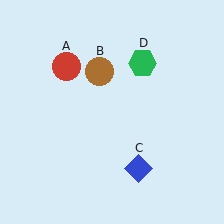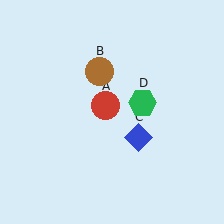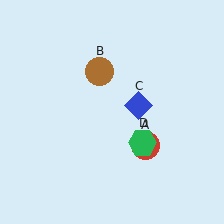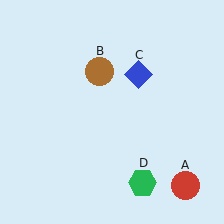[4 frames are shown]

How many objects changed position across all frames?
3 objects changed position: red circle (object A), blue diamond (object C), green hexagon (object D).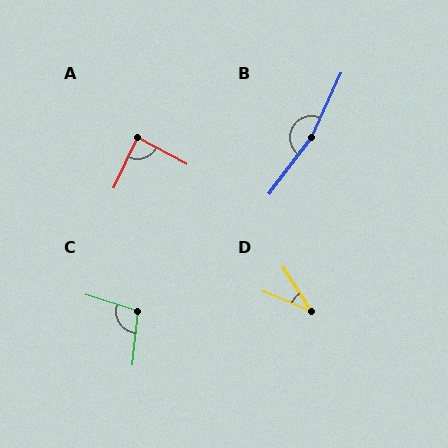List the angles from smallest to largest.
D (34°), A (86°), C (102°), B (168°).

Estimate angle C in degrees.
Approximately 102 degrees.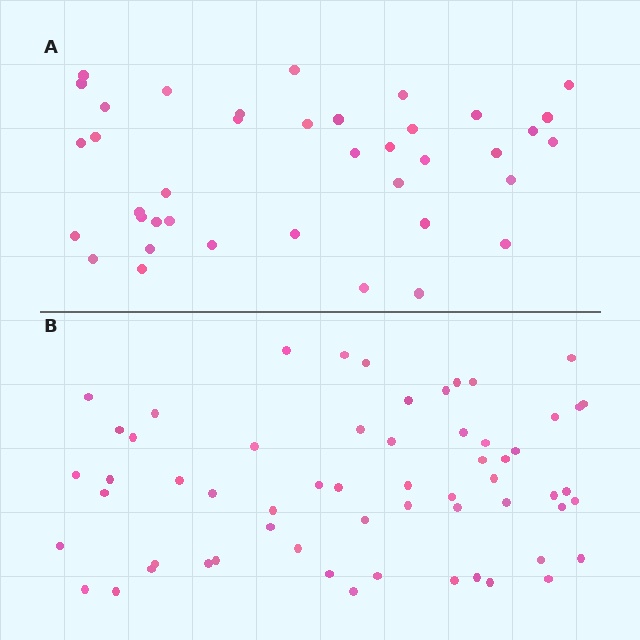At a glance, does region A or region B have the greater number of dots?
Region B (the bottom region) has more dots.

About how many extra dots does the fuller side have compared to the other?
Region B has approximately 20 more dots than region A.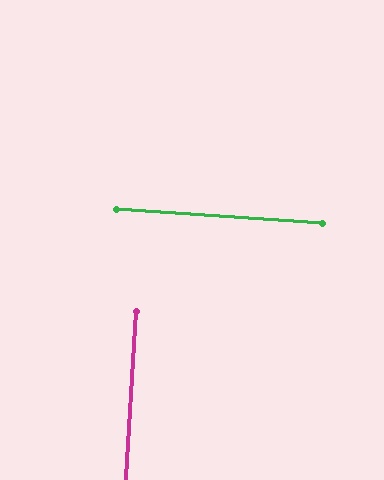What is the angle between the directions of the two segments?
Approximately 90 degrees.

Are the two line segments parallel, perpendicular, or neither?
Perpendicular — they meet at approximately 90°.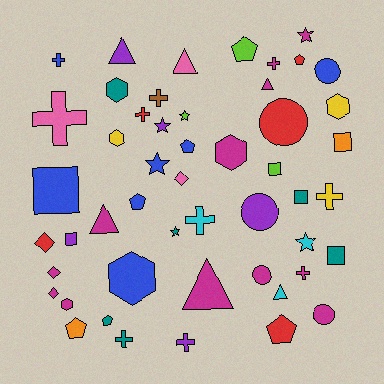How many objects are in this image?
There are 50 objects.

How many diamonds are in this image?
There are 4 diamonds.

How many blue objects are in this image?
There are 7 blue objects.